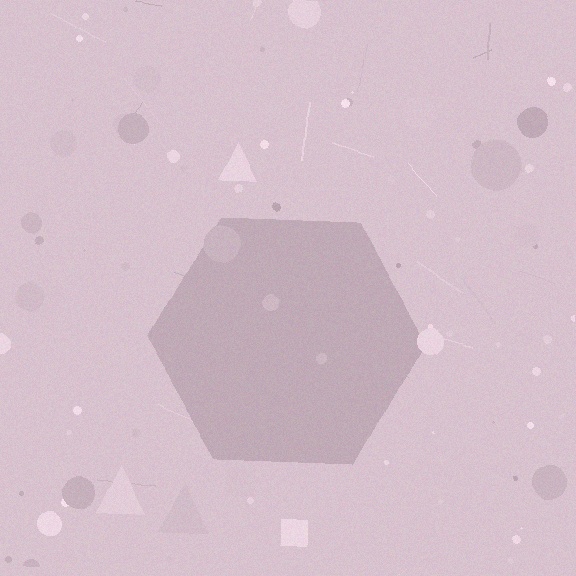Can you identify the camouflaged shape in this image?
The camouflaged shape is a hexagon.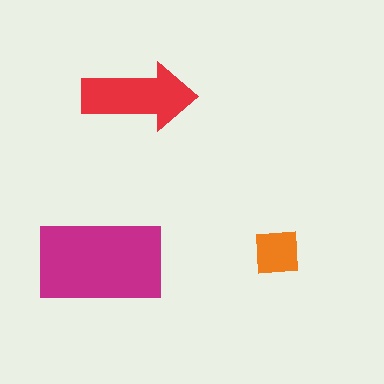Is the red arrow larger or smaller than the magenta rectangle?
Smaller.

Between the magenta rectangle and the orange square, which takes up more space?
The magenta rectangle.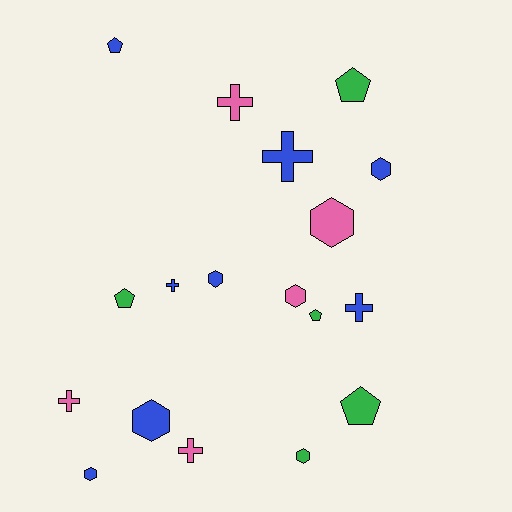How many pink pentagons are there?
There are no pink pentagons.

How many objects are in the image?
There are 18 objects.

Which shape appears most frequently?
Hexagon, with 7 objects.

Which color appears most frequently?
Blue, with 8 objects.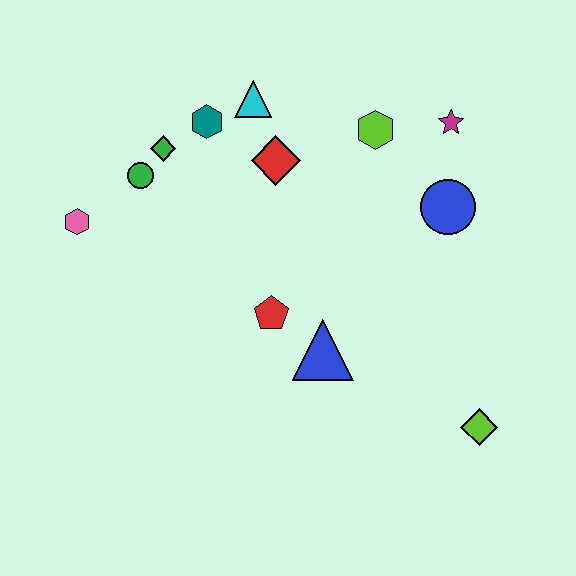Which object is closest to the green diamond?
The green circle is closest to the green diamond.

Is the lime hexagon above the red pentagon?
Yes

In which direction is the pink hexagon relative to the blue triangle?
The pink hexagon is to the left of the blue triangle.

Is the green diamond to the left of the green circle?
No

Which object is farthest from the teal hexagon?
The lime diamond is farthest from the teal hexagon.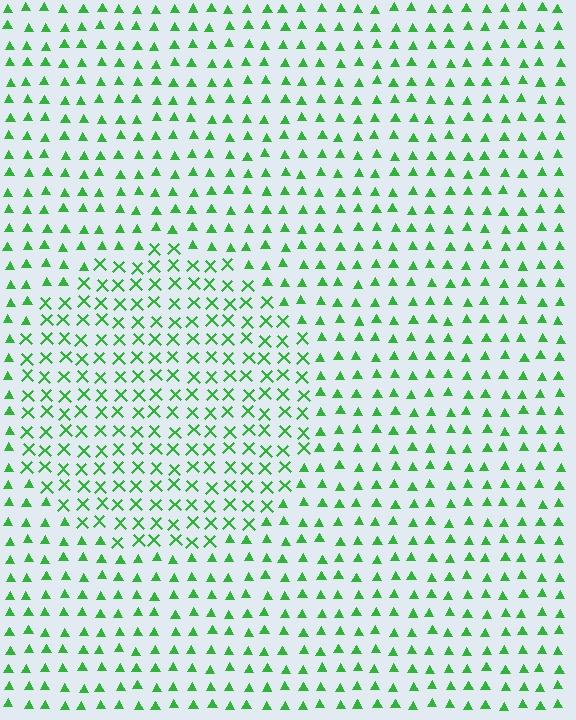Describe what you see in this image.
The image is filled with small green elements arranged in a uniform grid. A circle-shaped region contains X marks, while the surrounding area contains triangles. The boundary is defined purely by the change in element shape.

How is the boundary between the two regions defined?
The boundary is defined by a change in element shape: X marks inside vs. triangles outside. All elements share the same color and spacing.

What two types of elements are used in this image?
The image uses X marks inside the circle region and triangles outside it.